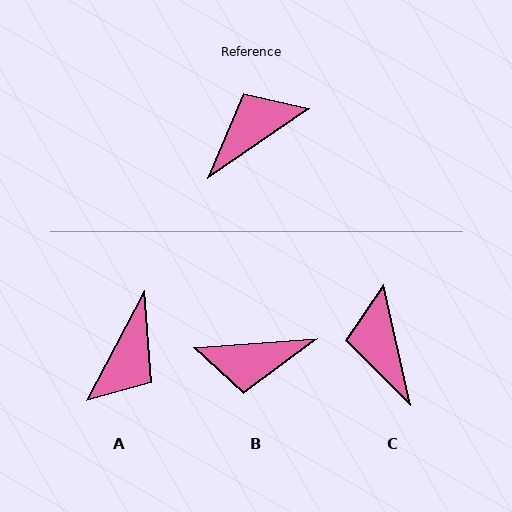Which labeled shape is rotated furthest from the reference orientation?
A, about 152 degrees away.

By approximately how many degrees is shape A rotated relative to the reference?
Approximately 152 degrees clockwise.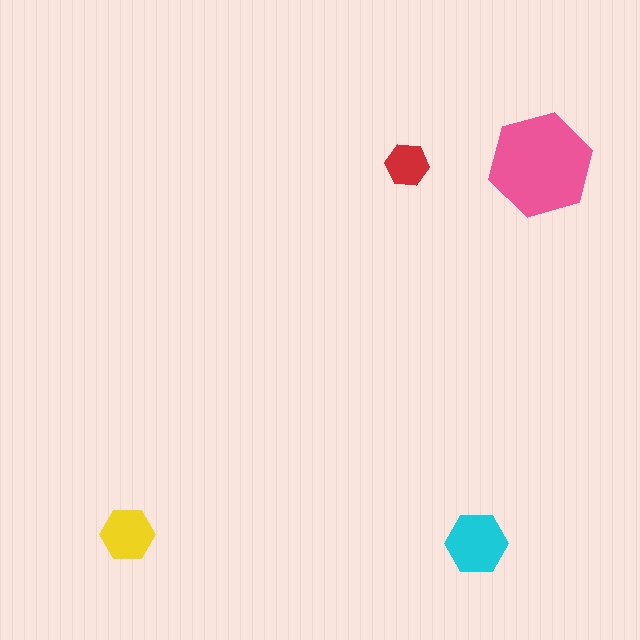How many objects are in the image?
There are 4 objects in the image.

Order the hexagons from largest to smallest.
the pink one, the cyan one, the yellow one, the red one.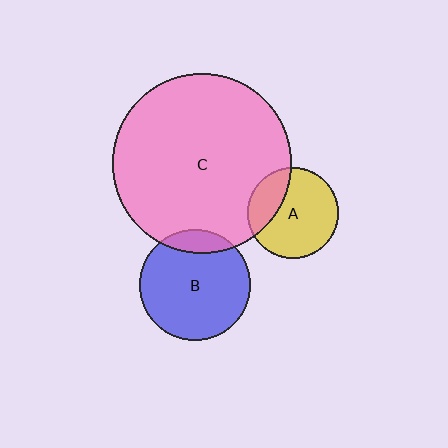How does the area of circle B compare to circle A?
Approximately 1.5 times.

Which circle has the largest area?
Circle C (pink).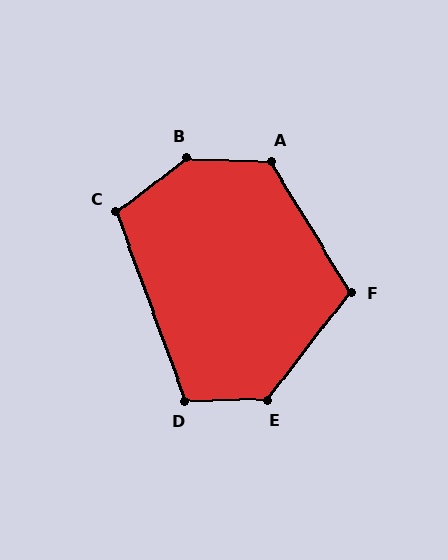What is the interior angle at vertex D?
Approximately 109 degrees (obtuse).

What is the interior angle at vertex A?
Approximately 124 degrees (obtuse).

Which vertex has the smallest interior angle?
C, at approximately 108 degrees.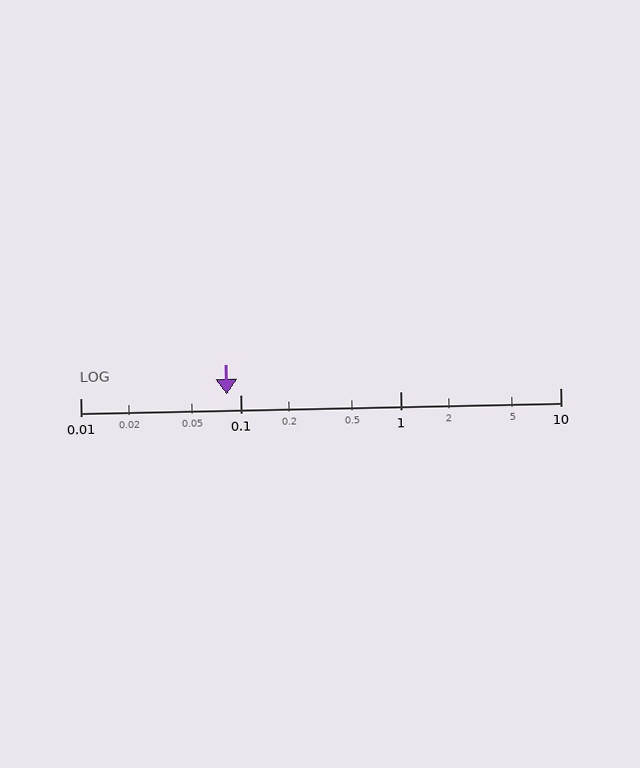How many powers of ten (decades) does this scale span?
The scale spans 3 decades, from 0.01 to 10.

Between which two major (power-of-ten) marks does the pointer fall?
The pointer is between 0.01 and 0.1.